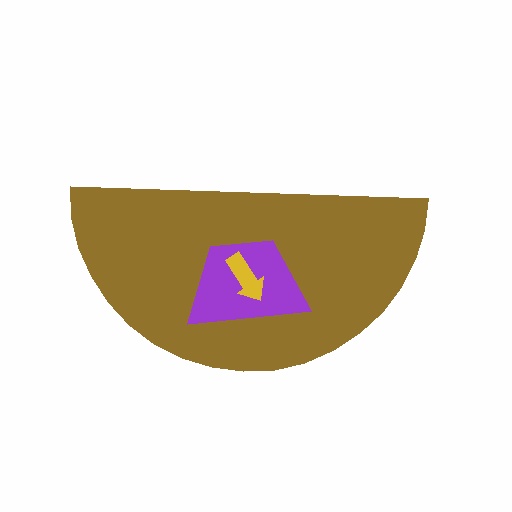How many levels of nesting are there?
3.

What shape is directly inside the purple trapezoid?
The yellow arrow.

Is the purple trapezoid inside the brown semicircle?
Yes.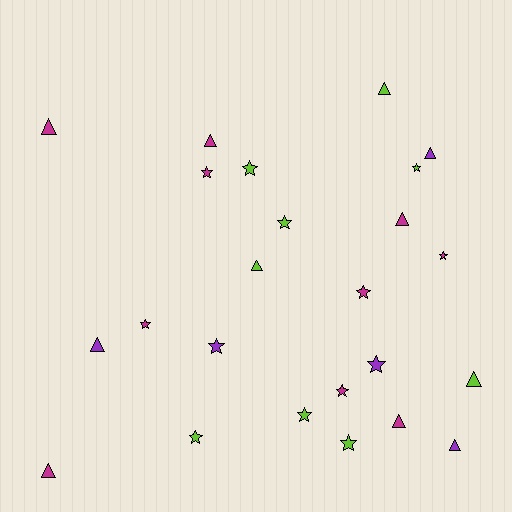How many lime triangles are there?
There are 3 lime triangles.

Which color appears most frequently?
Magenta, with 10 objects.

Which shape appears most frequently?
Star, with 13 objects.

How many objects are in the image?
There are 24 objects.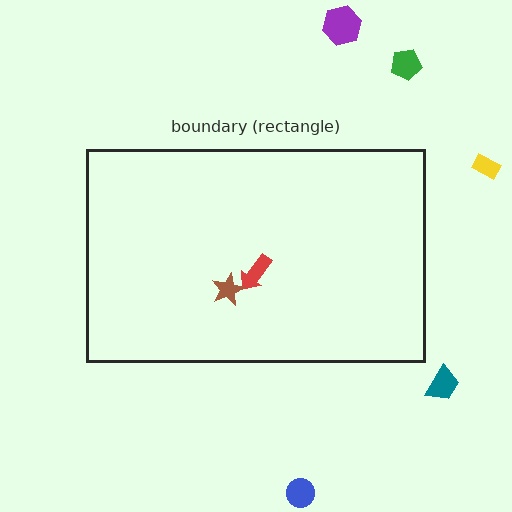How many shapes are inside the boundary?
2 inside, 5 outside.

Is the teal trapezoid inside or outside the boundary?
Outside.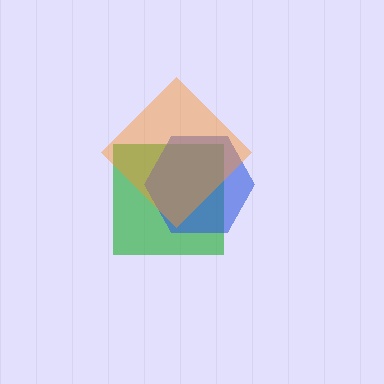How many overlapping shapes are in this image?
There are 3 overlapping shapes in the image.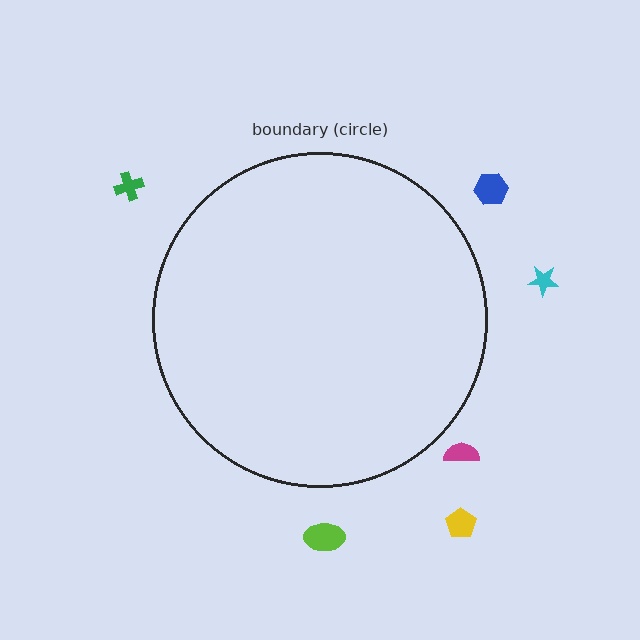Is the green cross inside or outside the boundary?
Outside.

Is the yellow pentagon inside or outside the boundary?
Outside.